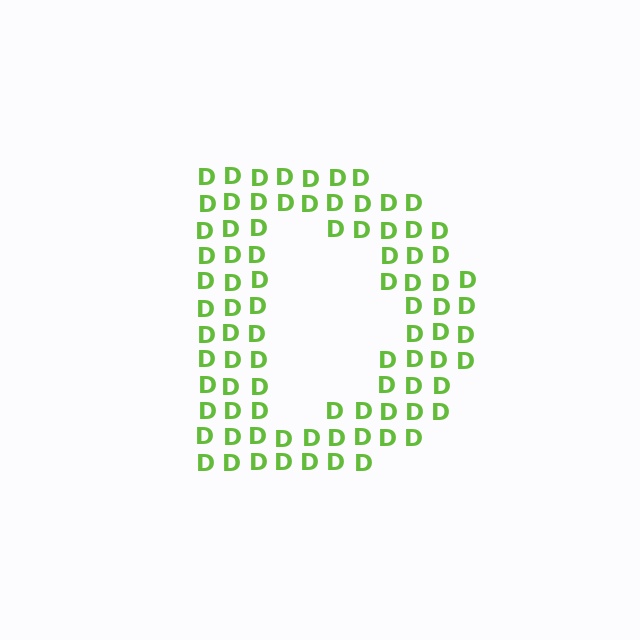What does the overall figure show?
The overall figure shows the letter D.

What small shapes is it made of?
It is made of small letter D's.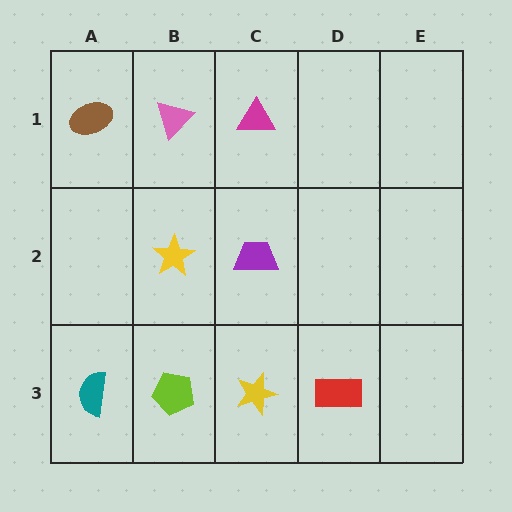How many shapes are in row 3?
4 shapes.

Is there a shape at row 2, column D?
No, that cell is empty.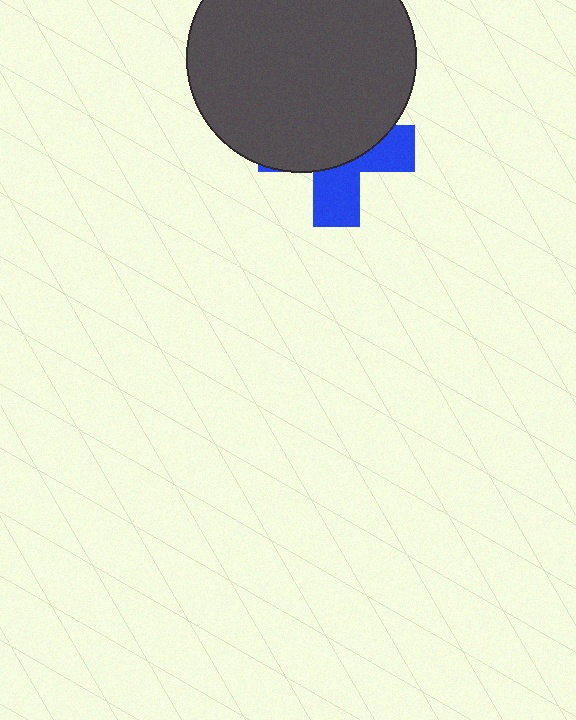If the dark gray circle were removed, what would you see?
You would see the complete blue cross.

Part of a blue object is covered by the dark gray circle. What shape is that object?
It is a cross.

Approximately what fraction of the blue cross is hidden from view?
Roughly 61% of the blue cross is hidden behind the dark gray circle.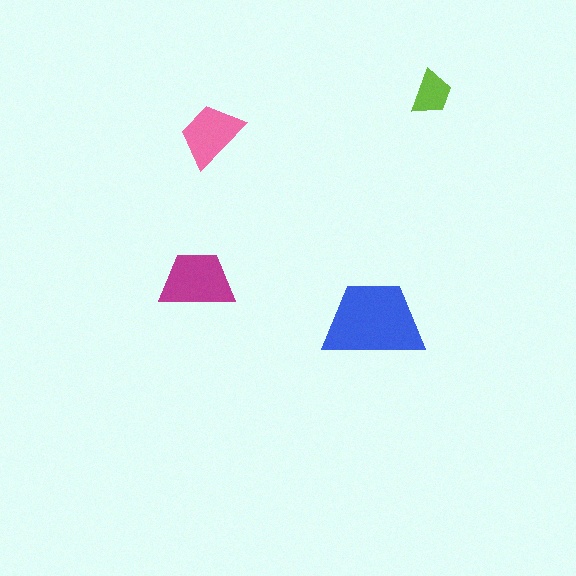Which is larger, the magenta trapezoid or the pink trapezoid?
The magenta one.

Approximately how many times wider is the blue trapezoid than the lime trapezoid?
About 2 times wider.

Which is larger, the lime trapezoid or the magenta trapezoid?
The magenta one.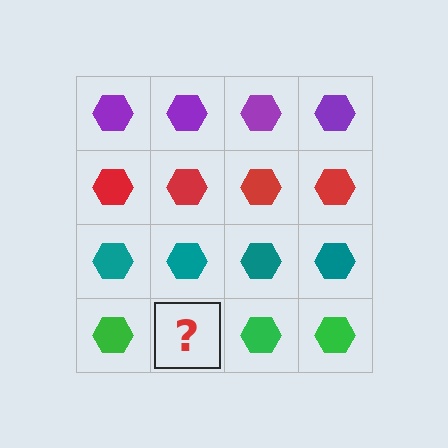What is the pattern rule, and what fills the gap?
The rule is that each row has a consistent color. The gap should be filled with a green hexagon.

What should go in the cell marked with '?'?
The missing cell should contain a green hexagon.